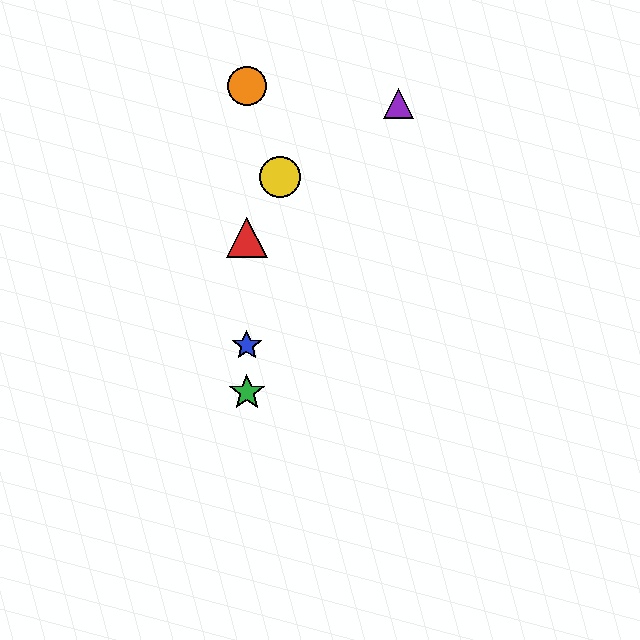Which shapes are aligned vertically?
The red triangle, the blue star, the green star, the orange circle are aligned vertically.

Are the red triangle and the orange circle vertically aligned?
Yes, both are at x≈247.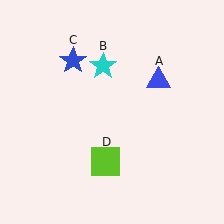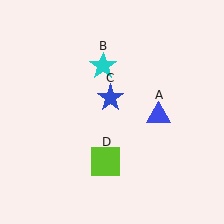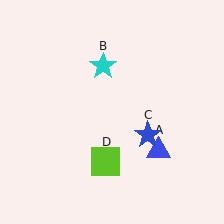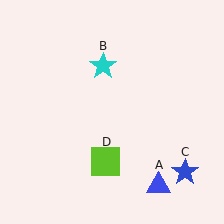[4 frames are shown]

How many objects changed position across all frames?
2 objects changed position: blue triangle (object A), blue star (object C).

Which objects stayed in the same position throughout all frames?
Cyan star (object B) and lime square (object D) remained stationary.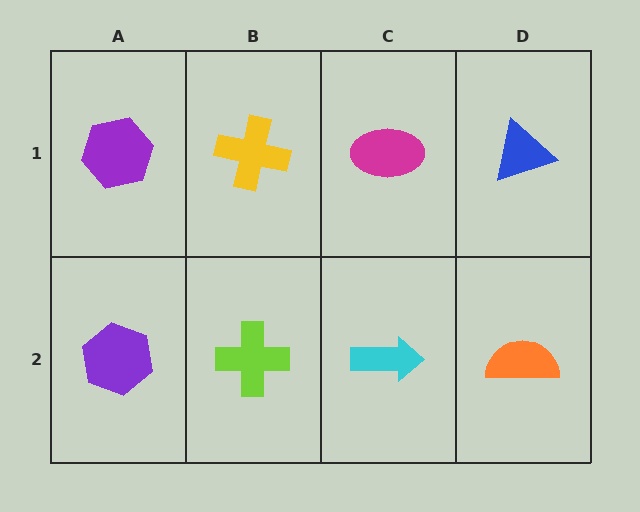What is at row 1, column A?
A purple hexagon.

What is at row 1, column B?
A yellow cross.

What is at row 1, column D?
A blue triangle.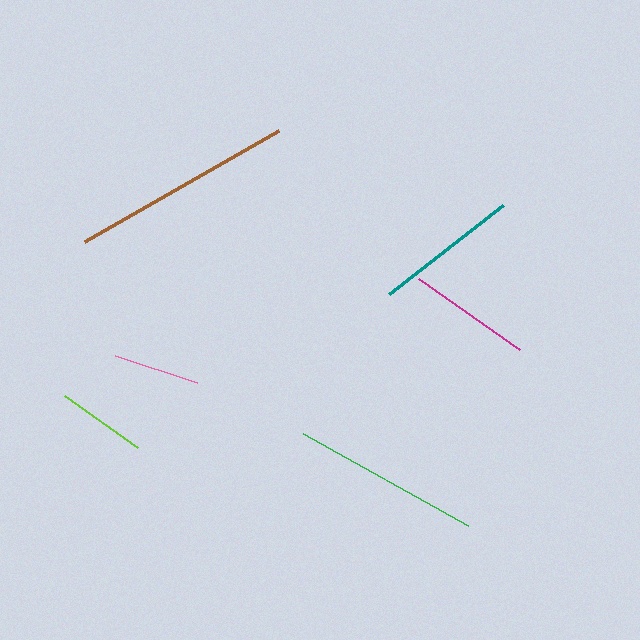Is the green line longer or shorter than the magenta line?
The green line is longer than the magenta line.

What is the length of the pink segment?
The pink segment is approximately 86 pixels long.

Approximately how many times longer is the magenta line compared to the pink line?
The magenta line is approximately 1.4 times the length of the pink line.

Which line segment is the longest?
The brown line is the longest at approximately 223 pixels.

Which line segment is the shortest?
The pink line is the shortest at approximately 86 pixels.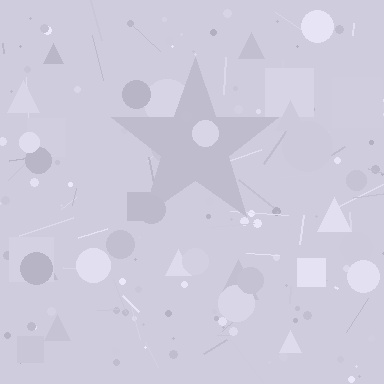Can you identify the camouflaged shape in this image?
The camouflaged shape is a star.